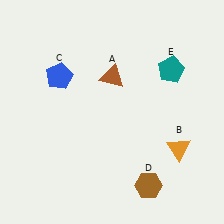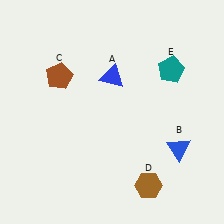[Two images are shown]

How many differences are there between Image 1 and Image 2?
There are 3 differences between the two images.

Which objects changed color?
A changed from brown to blue. B changed from orange to blue. C changed from blue to brown.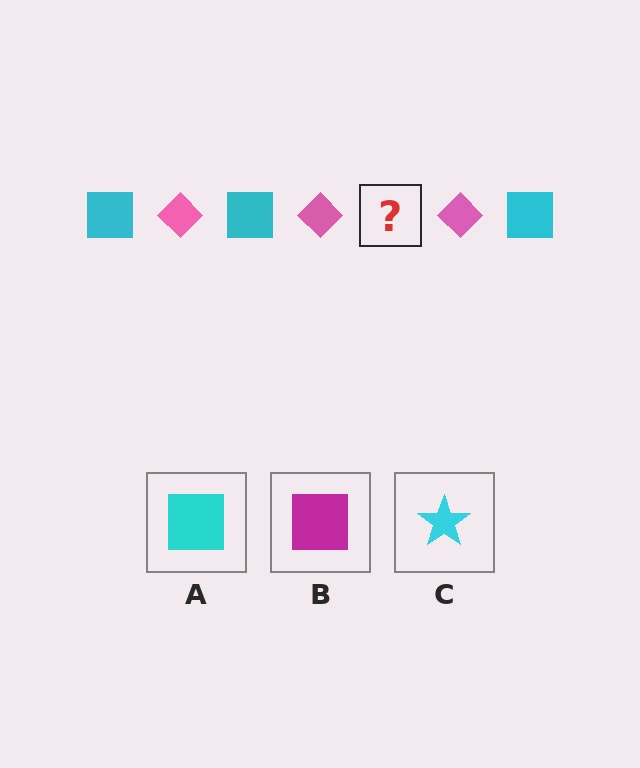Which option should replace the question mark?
Option A.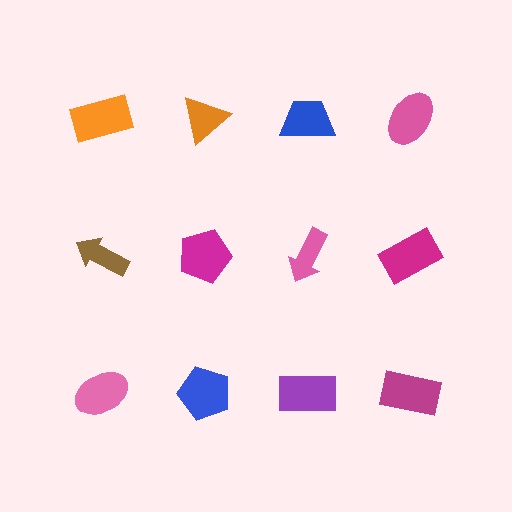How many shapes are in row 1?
4 shapes.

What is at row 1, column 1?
An orange rectangle.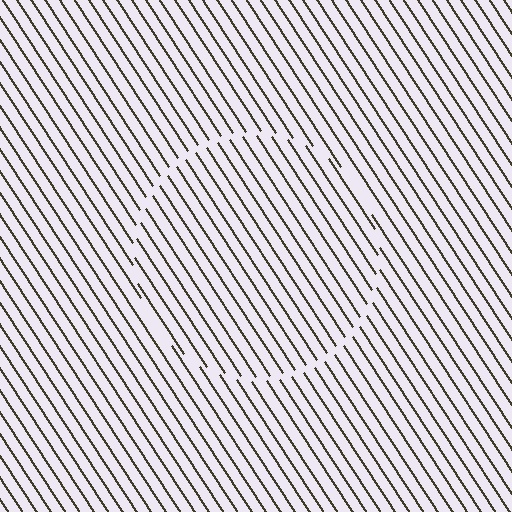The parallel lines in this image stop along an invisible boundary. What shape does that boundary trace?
An illusory circle. The interior of the shape contains the same grating, shifted by half a period — the contour is defined by the phase discontinuity where line-ends from the inner and outer gratings abut.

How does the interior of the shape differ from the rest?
The interior of the shape contains the same grating, shifted by half a period — the contour is defined by the phase discontinuity where line-ends from the inner and outer gratings abut.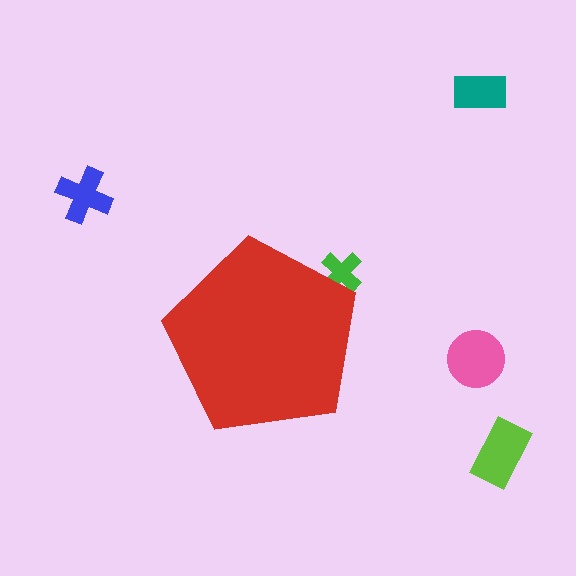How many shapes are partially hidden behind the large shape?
1 shape is partially hidden.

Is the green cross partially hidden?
Yes, the green cross is partially hidden behind the red pentagon.